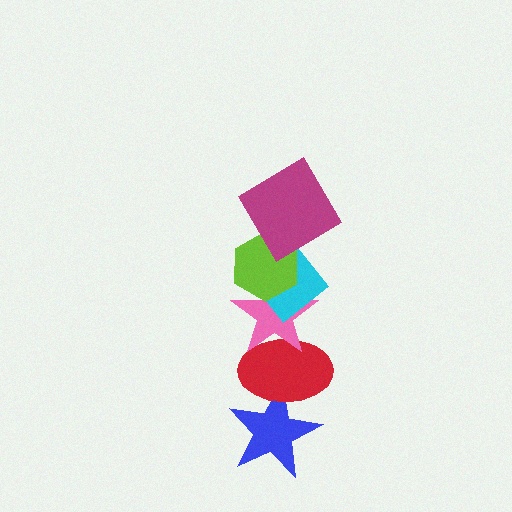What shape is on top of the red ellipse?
The pink star is on top of the red ellipse.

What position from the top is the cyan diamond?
The cyan diamond is 3rd from the top.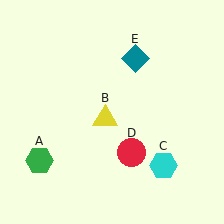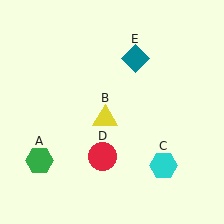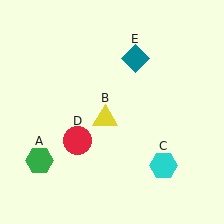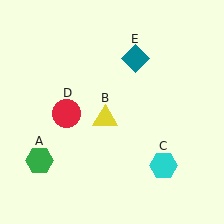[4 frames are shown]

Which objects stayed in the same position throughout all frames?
Green hexagon (object A) and yellow triangle (object B) and cyan hexagon (object C) and teal diamond (object E) remained stationary.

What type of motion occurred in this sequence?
The red circle (object D) rotated clockwise around the center of the scene.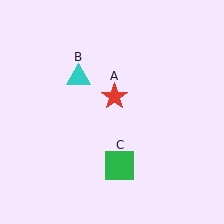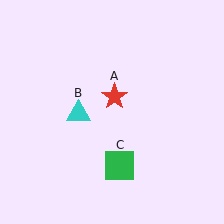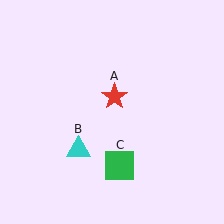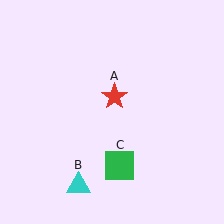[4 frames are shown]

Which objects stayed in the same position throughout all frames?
Red star (object A) and green square (object C) remained stationary.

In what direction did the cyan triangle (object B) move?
The cyan triangle (object B) moved down.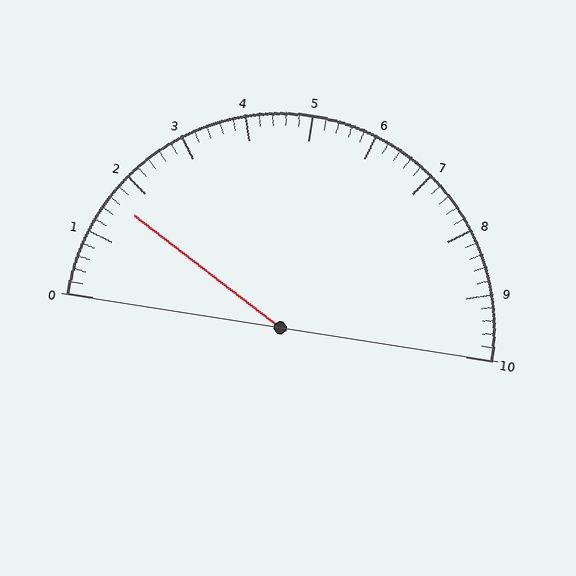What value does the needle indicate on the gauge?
The needle indicates approximately 1.6.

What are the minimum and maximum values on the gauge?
The gauge ranges from 0 to 10.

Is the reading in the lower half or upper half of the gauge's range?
The reading is in the lower half of the range (0 to 10).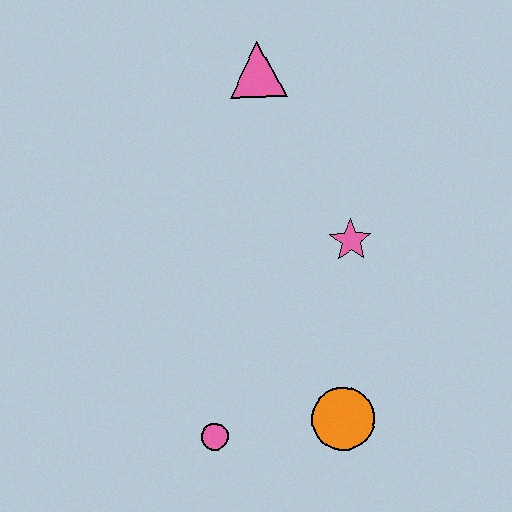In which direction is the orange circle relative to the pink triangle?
The orange circle is below the pink triangle.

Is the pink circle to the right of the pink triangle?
No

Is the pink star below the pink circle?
No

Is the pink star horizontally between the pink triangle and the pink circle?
No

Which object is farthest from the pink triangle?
The pink circle is farthest from the pink triangle.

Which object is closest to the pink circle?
The orange circle is closest to the pink circle.